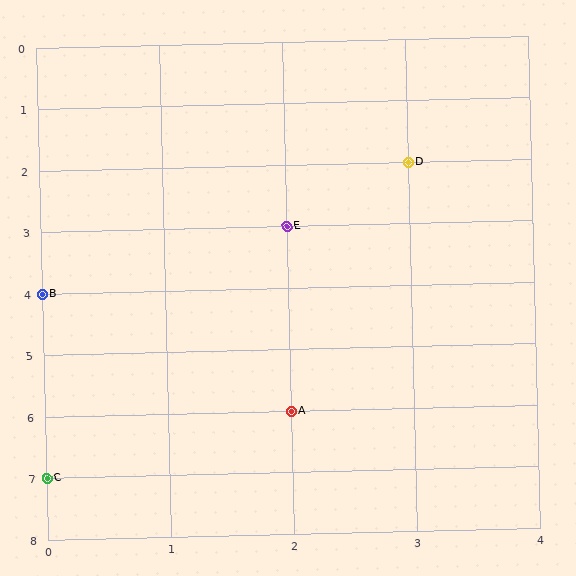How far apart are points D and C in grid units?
Points D and C are 3 columns and 5 rows apart (about 5.8 grid units diagonally).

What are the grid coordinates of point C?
Point C is at grid coordinates (0, 7).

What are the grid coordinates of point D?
Point D is at grid coordinates (3, 2).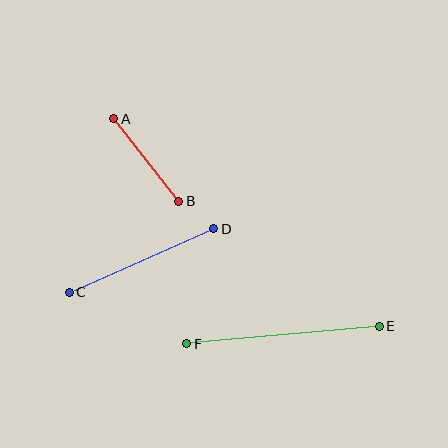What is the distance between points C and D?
The distance is approximately 158 pixels.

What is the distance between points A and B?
The distance is approximately 105 pixels.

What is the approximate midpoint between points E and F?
The midpoint is at approximately (283, 335) pixels.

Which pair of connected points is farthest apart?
Points E and F are farthest apart.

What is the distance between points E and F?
The distance is approximately 193 pixels.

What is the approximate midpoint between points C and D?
The midpoint is at approximately (142, 260) pixels.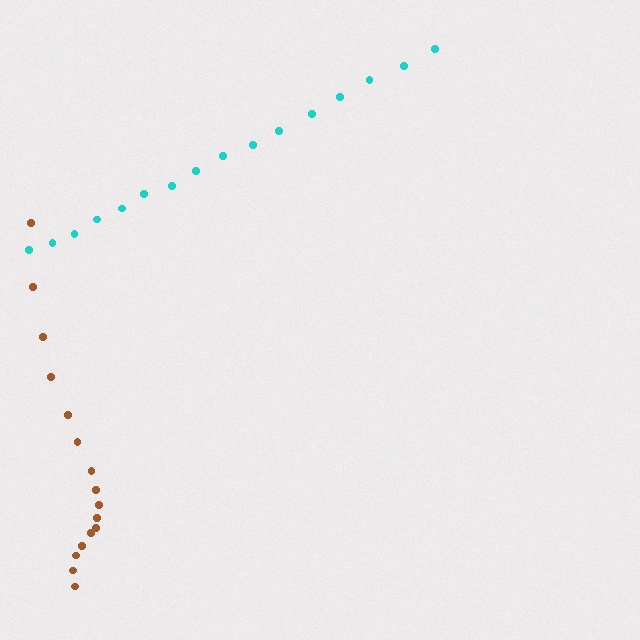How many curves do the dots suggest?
There are 2 distinct paths.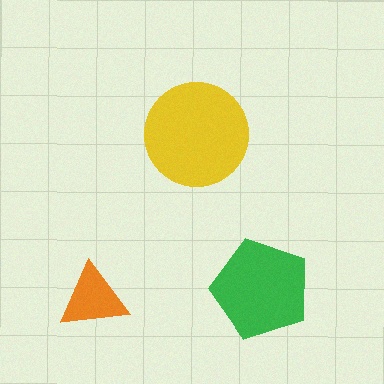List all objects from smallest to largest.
The orange triangle, the green pentagon, the yellow circle.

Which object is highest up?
The yellow circle is topmost.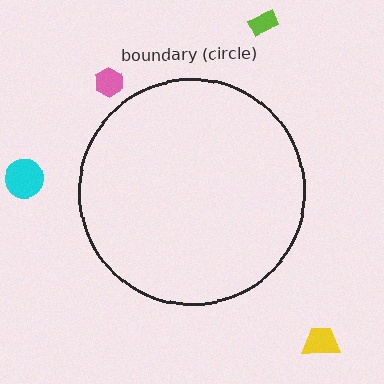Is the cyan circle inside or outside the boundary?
Outside.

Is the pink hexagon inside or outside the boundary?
Outside.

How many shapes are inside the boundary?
0 inside, 4 outside.